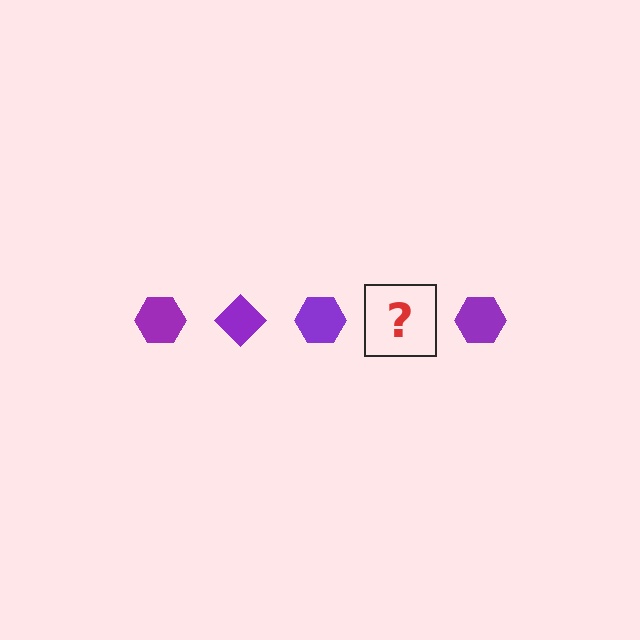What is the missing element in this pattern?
The missing element is a purple diamond.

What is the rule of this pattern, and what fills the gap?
The rule is that the pattern cycles through hexagon, diamond shapes in purple. The gap should be filled with a purple diamond.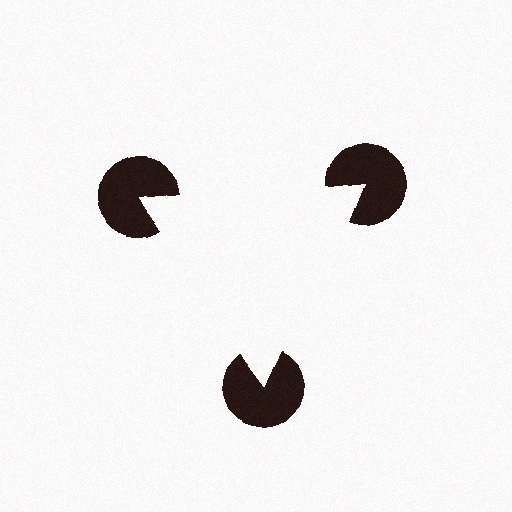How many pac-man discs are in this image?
There are 3 — one at each vertex of the illusory triangle.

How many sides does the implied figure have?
3 sides.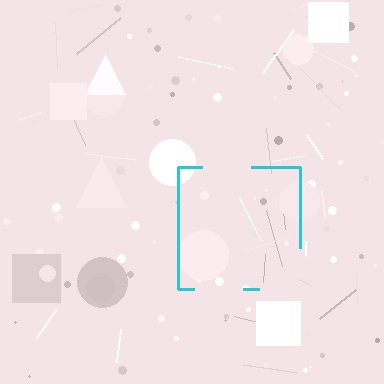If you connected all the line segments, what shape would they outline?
They would outline a square.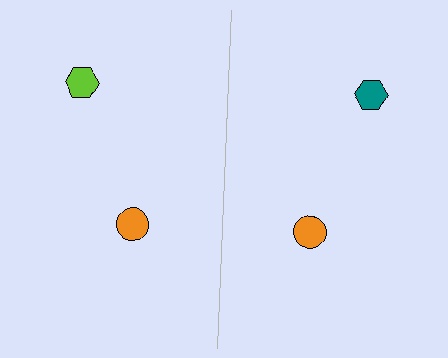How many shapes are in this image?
There are 4 shapes in this image.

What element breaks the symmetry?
The teal hexagon on the right side breaks the symmetry — its mirror counterpart is lime.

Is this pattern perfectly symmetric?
No, the pattern is not perfectly symmetric. The teal hexagon on the right side breaks the symmetry — its mirror counterpart is lime.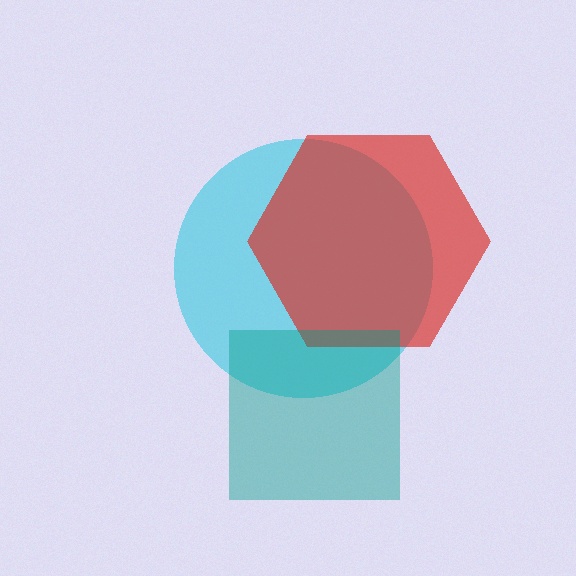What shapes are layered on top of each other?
The layered shapes are: a cyan circle, a red hexagon, a teal square.